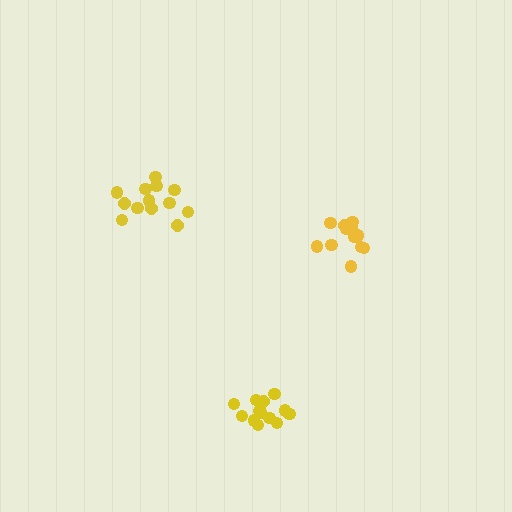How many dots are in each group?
Group 1: 13 dots, Group 2: 13 dots, Group 3: 13 dots (39 total).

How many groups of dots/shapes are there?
There are 3 groups.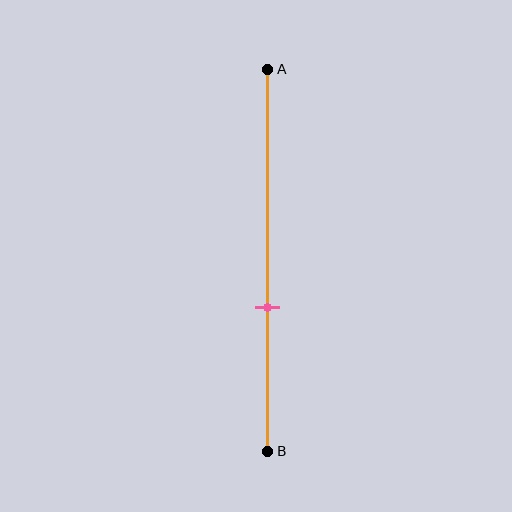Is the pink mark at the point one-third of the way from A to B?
No, the mark is at about 60% from A, not at the 33% one-third point.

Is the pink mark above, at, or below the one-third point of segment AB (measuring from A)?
The pink mark is below the one-third point of segment AB.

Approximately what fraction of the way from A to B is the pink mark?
The pink mark is approximately 60% of the way from A to B.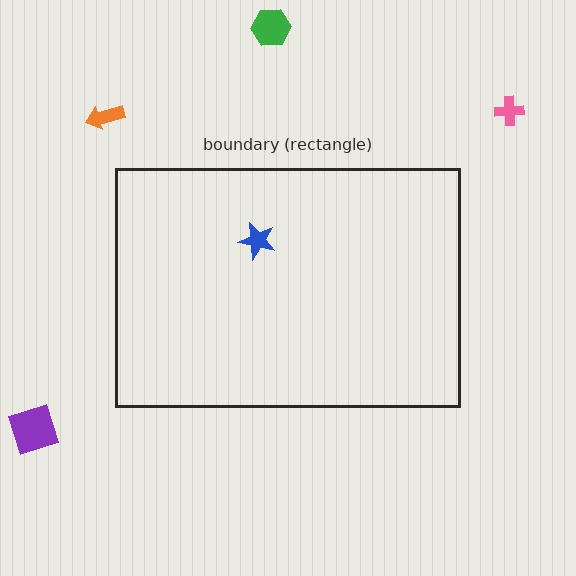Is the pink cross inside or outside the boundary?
Outside.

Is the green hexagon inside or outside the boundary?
Outside.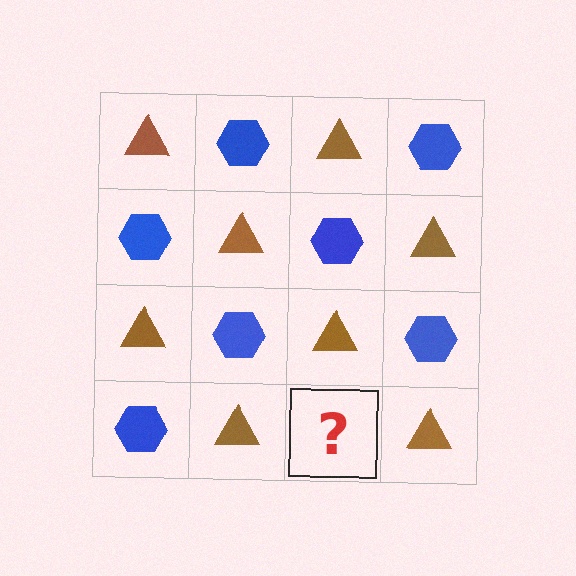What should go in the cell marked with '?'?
The missing cell should contain a blue hexagon.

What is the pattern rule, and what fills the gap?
The rule is that it alternates brown triangle and blue hexagon in a checkerboard pattern. The gap should be filled with a blue hexagon.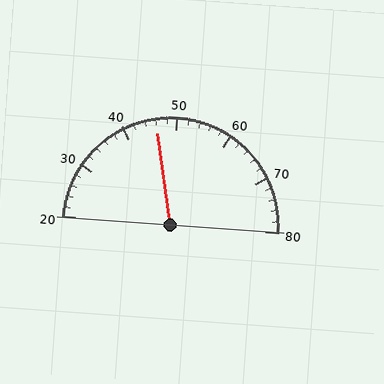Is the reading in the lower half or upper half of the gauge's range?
The reading is in the lower half of the range (20 to 80).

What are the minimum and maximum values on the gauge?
The gauge ranges from 20 to 80.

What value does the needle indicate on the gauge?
The needle indicates approximately 46.